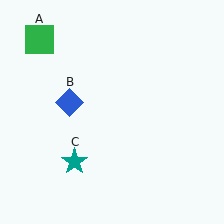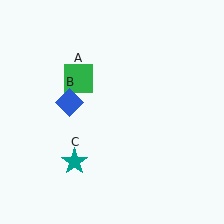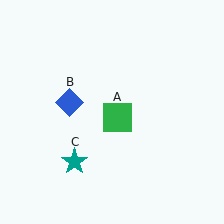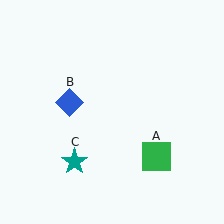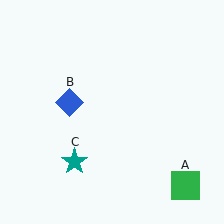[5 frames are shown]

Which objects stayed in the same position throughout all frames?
Blue diamond (object B) and teal star (object C) remained stationary.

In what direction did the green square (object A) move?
The green square (object A) moved down and to the right.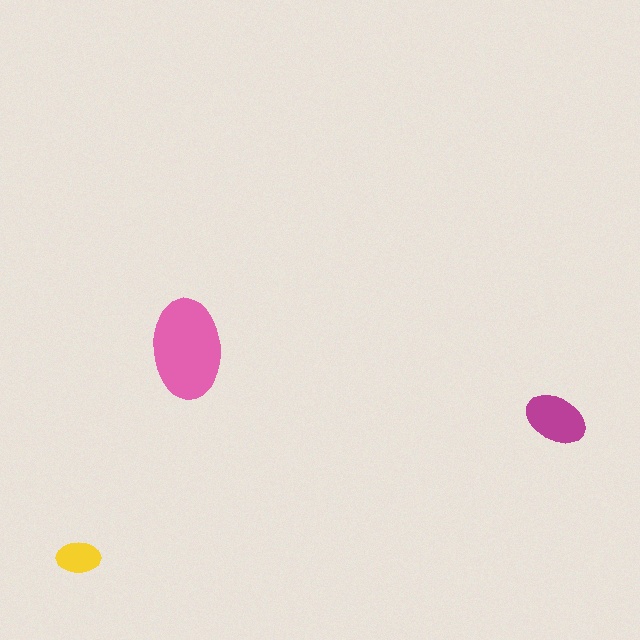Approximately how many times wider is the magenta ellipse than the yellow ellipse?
About 1.5 times wider.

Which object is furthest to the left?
The yellow ellipse is leftmost.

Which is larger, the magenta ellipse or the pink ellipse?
The pink one.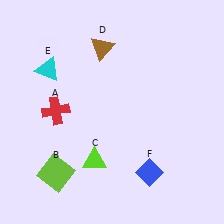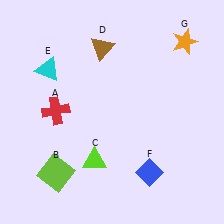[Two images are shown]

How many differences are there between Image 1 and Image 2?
There is 1 difference between the two images.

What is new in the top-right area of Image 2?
An orange star (G) was added in the top-right area of Image 2.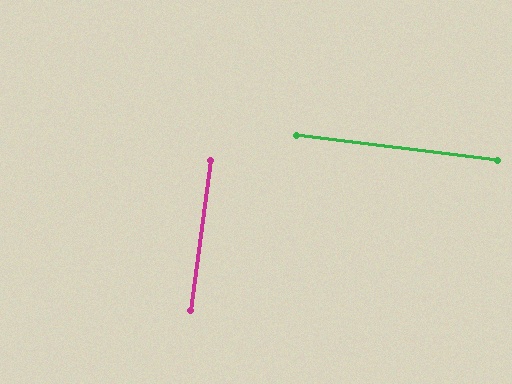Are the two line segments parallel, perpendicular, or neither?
Perpendicular — they meet at approximately 89°.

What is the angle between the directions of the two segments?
Approximately 89 degrees.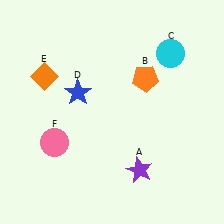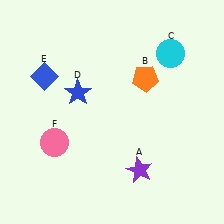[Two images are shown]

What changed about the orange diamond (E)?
In Image 1, E is orange. In Image 2, it changed to blue.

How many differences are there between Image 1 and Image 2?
There is 1 difference between the two images.